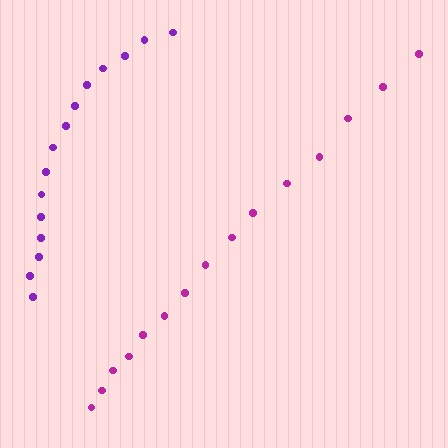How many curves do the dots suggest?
There are 2 distinct paths.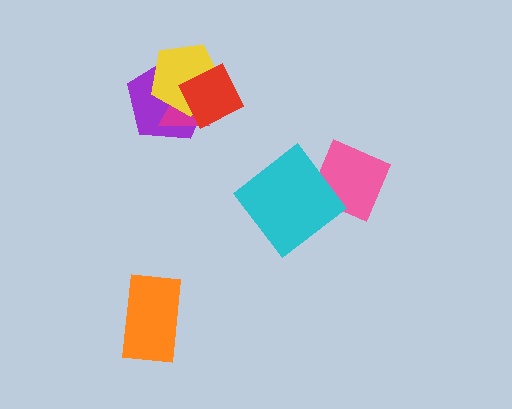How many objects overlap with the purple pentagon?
3 objects overlap with the purple pentagon.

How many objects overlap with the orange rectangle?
0 objects overlap with the orange rectangle.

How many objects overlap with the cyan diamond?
1 object overlaps with the cyan diamond.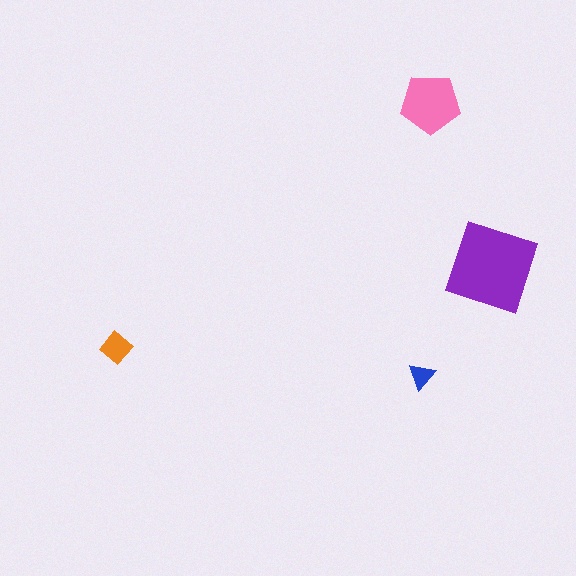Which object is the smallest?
The blue triangle.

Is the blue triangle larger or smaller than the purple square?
Smaller.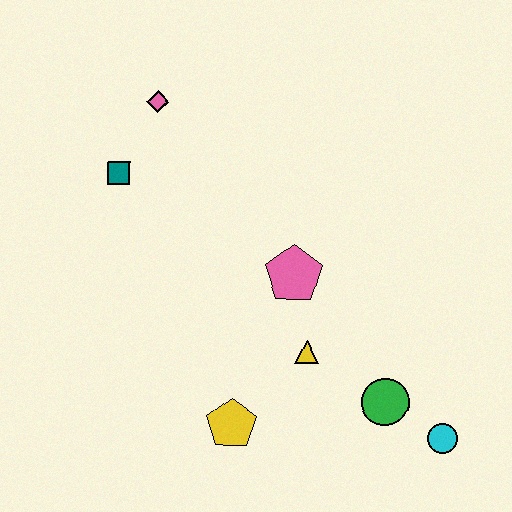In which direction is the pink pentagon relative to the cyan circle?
The pink pentagon is above the cyan circle.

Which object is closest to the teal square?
The pink diamond is closest to the teal square.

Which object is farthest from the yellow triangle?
The pink diamond is farthest from the yellow triangle.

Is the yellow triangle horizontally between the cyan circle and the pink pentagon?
Yes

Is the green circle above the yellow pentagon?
Yes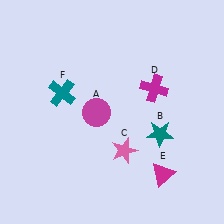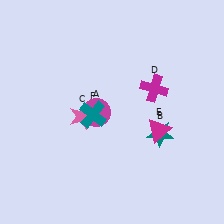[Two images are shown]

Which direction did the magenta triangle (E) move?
The magenta triangle (E) moved up.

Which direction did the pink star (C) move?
The pink star (C) moved left.